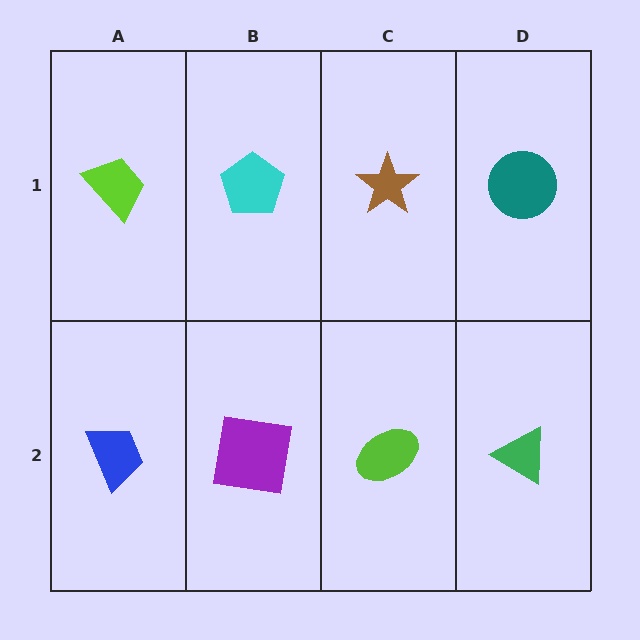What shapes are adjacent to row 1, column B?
A purple square (row 2, column B), a lime trapezoid (row 1, column A), a brown star (row 1, column C).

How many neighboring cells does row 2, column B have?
3.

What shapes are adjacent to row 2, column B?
A cyan pentagon (row 1, column B), a blue trapezoid (row 2, column A), a lime ellipse (row 2, column C).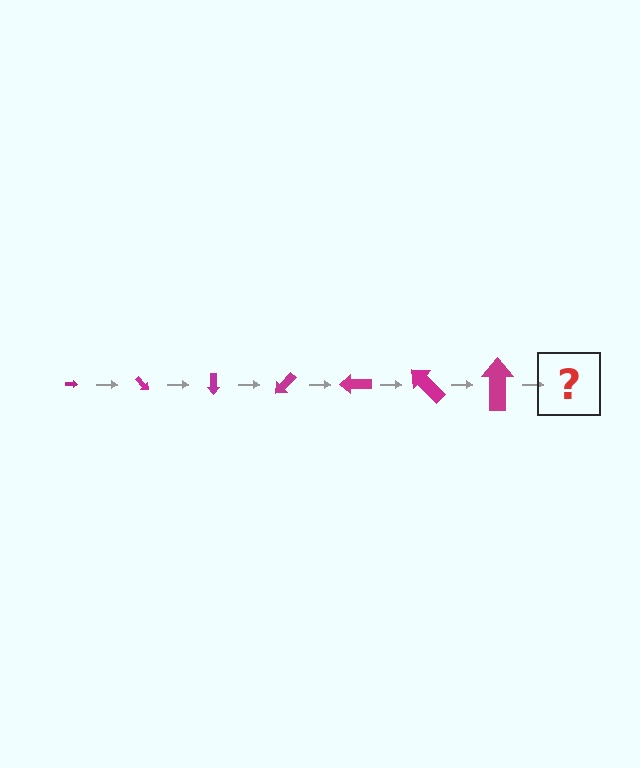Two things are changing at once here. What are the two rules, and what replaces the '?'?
The two rules are that the arrow grows larger each step and it rotates 45 degrees each step. The '?' should be an arrow, larger than the previous one and rotated 315 degrees from the start.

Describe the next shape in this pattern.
It should be an arrow, larger than the previous one and rotated 315 degrees from the start.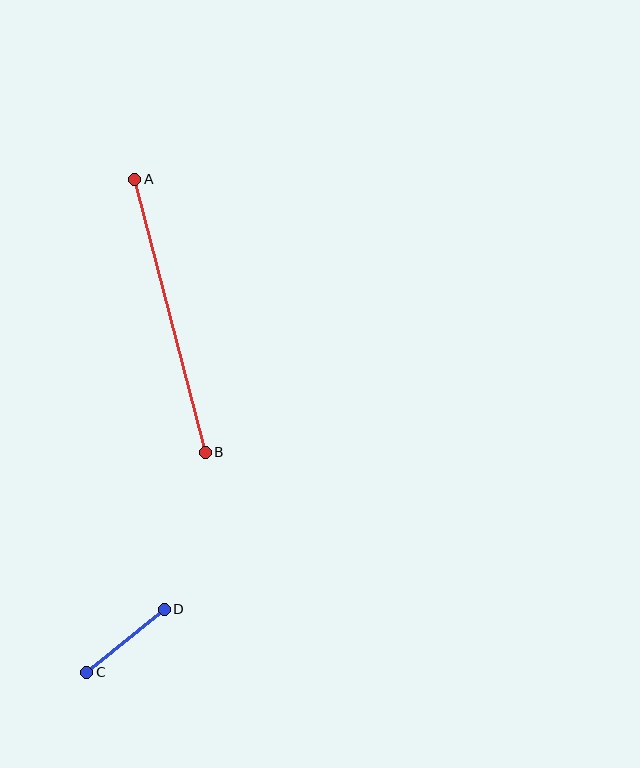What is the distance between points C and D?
The distance is approximately 100 pixels.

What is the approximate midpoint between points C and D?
The midpoint is at approximately (126, 641) pixels.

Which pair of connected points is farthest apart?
Points A and B are farthest apart.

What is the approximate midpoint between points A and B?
The midpoint is at approximately (170, 316) pixels.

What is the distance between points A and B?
The distance is approximately 282 pixels.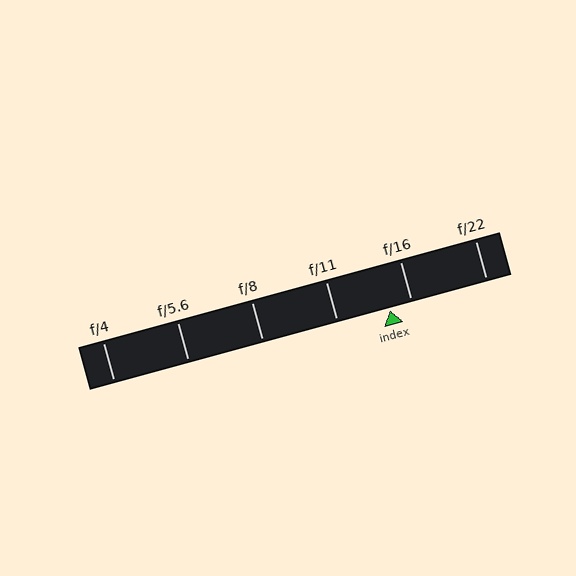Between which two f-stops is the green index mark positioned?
The index mark is between f/11 and f/16.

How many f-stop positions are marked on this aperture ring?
There are 6 f-stop positions marked.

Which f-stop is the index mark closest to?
The index mark is closest to f/16.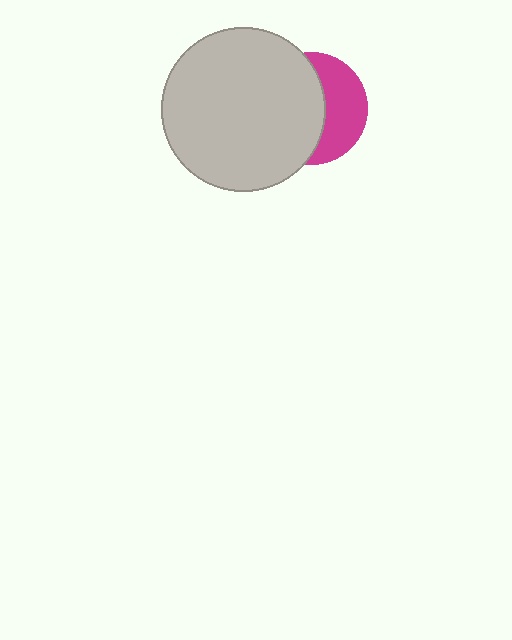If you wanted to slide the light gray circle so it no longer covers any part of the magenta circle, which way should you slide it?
Slide it left — that is the most direct way to separate the two shapes.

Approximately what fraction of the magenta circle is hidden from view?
Roughly 58% of the magenta circle is hidden behind the light gray circle.